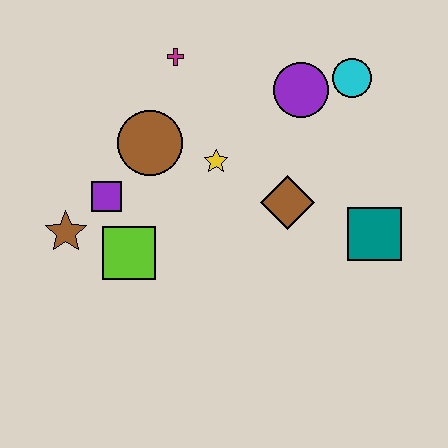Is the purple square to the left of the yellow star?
Yes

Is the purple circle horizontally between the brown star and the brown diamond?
No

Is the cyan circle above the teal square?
Yes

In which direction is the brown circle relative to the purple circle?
The brown circle is to the left of the purple circle.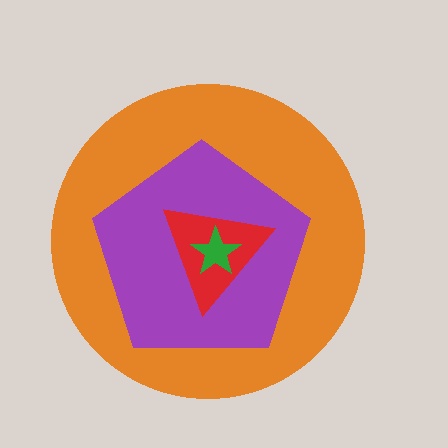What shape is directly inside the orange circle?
The purple pentagon.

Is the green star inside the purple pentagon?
Yes.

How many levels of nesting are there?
4.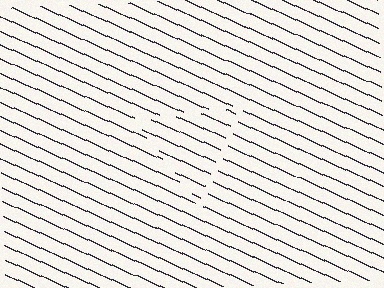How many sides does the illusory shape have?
3 sides — the line-ends trace a triangle.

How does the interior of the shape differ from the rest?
The interior of the shape contains the same grating, shifted by half a period — the contour is defined by the phase discontinuity where line-ends from the inner and outer gratings abut.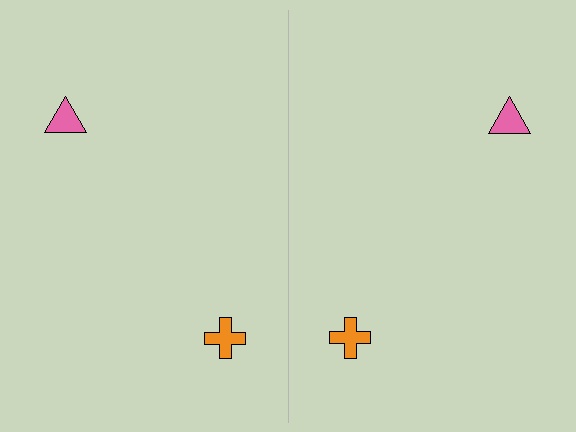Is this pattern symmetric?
Yes, this pattern has bilateral (reflection) symmetry.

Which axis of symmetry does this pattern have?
The pattern has a vertical axis of symmetry running through the center of the image.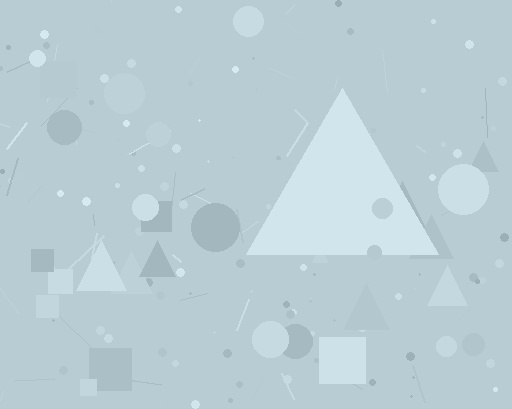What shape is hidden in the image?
A triangle is hidden in the image.